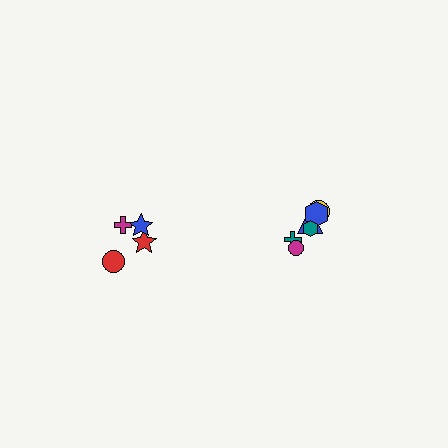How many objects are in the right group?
There are 6 objects.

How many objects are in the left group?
There are 4 objects.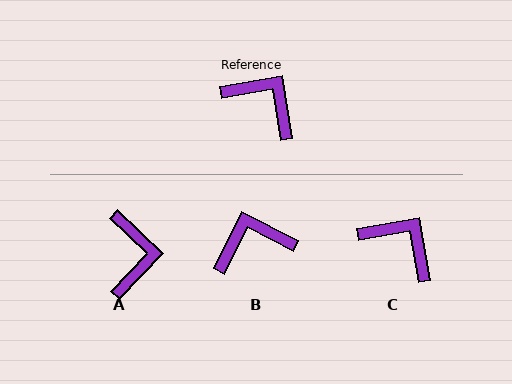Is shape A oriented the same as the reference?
No, it is off by about 53 degrees.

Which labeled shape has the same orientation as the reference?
C.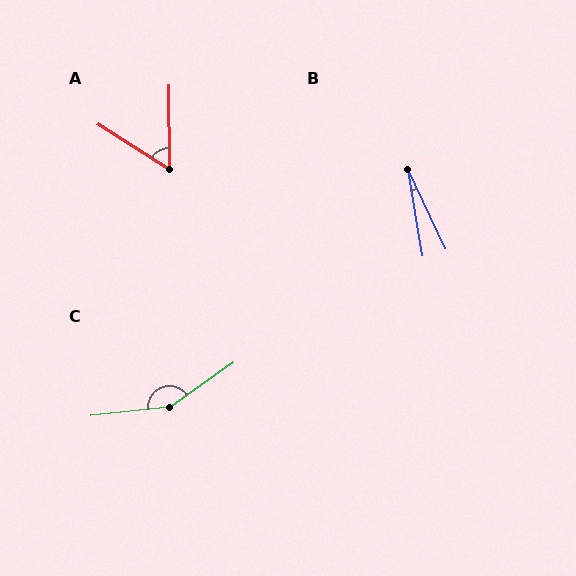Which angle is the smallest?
B, at approximately 16 degrees.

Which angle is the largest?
C, at approximately 151 degrees.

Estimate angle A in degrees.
Approximately 57 degrees.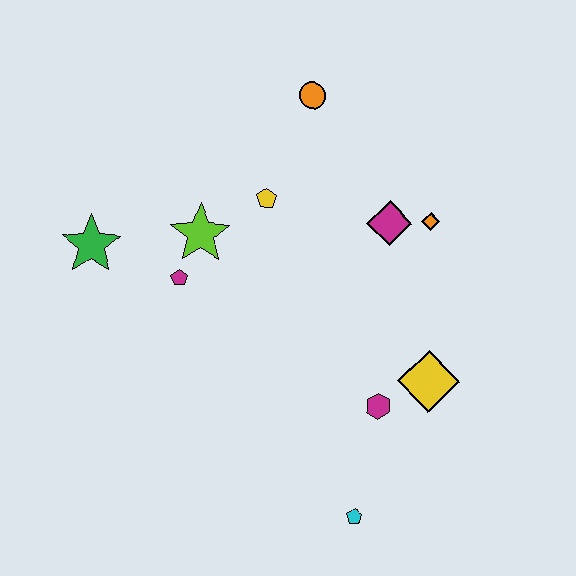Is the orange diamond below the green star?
No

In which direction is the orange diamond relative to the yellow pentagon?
The orange diamond is to the right of the yellow pentagon.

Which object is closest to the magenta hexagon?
The yellow diamond is closest to the magenta hexagon.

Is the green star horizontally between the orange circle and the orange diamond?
No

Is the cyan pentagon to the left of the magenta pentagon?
No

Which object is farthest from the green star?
The cyan pentagon is farthest from the green star.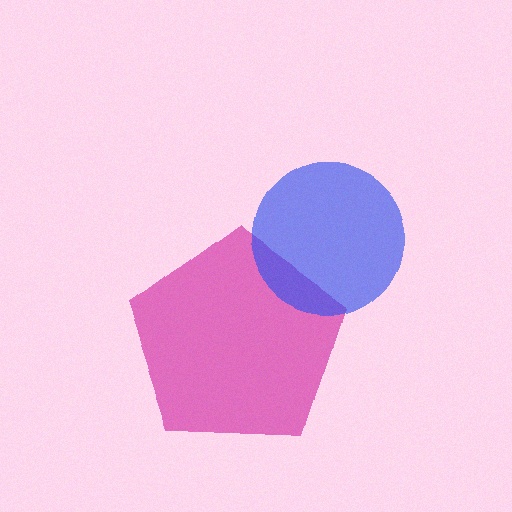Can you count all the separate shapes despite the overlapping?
Yes, there are 2 separate shapes.